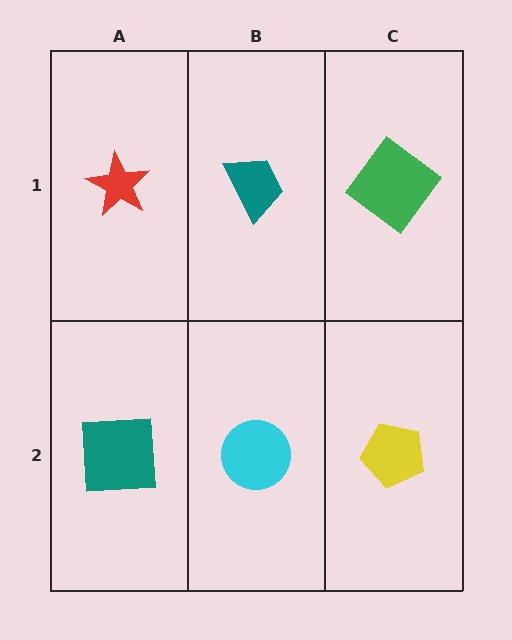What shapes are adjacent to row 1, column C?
A yellow pentagon (row 2, column C), a teal trapezoid (row 1, column B).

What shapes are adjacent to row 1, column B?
A cyan circle (row 2, column B), a red star (row 1, column A), a green diamond (row 1, column C).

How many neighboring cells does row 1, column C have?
2.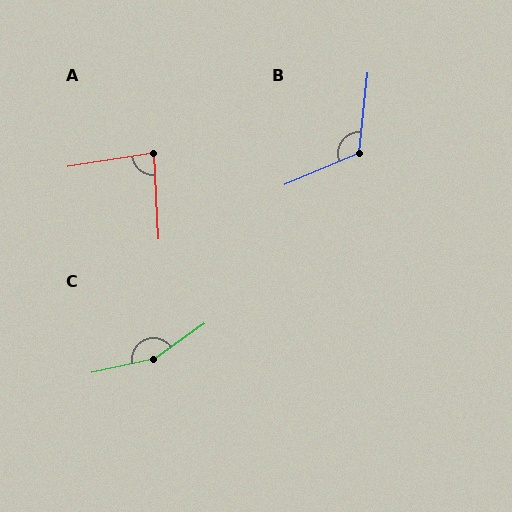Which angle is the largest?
C, at approximately 158 degrees.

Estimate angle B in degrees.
Approximately 119 degrees.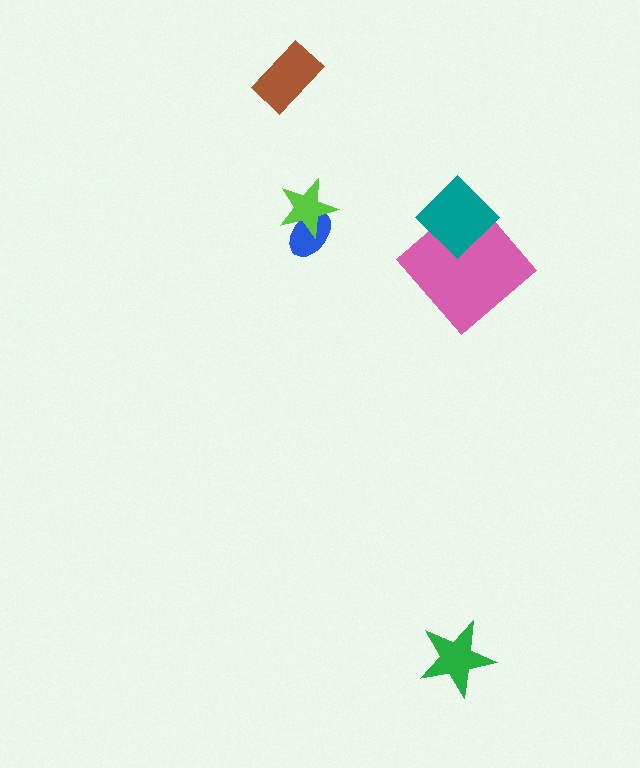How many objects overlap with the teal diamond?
1 object overlaps with the teal diamond.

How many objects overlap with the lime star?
1 object overlaps with the lime star.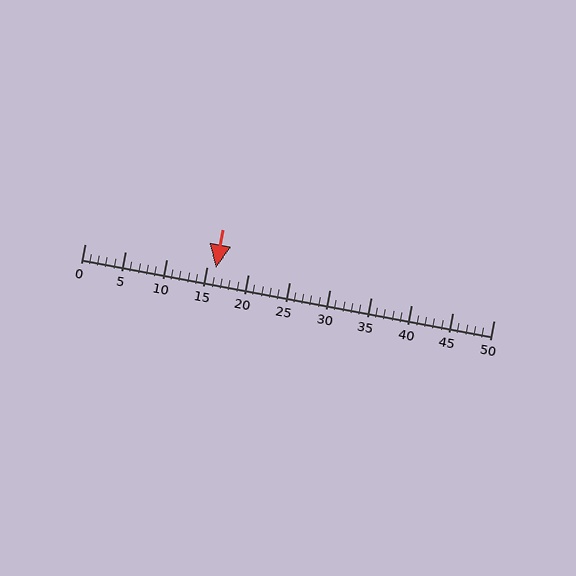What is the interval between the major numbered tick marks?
The major tick marks are spaced 5 units apart.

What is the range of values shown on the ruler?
The ruler shows values from 0 to 50.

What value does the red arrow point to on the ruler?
The red arrow points to approximately 16.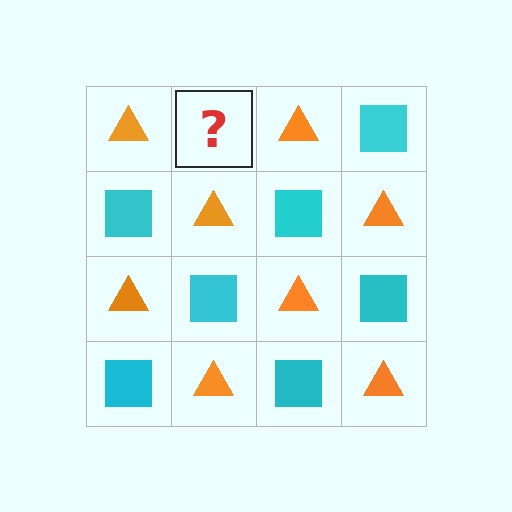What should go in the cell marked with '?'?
The missing cell should contain a cyan square.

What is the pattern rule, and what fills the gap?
The rule is that it alternates orange triangle and cyan square in a checkerboard pattern. The gap should be filled with a cyan square.